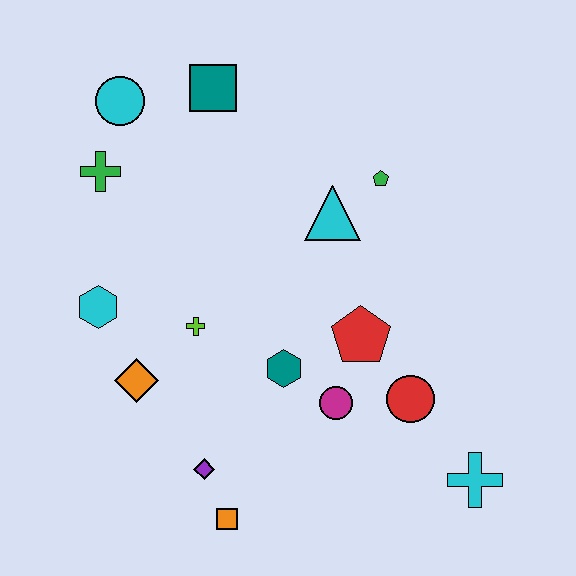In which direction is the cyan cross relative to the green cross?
The cyan cross is to the right of the green cross.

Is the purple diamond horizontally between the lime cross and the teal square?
Yes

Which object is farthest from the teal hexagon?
The cyan circle is farthest from the teal hexagon.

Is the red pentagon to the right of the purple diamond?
Yes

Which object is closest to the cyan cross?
The red circle is closest to the cyan cross.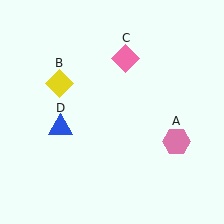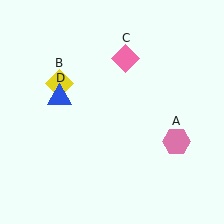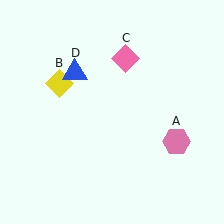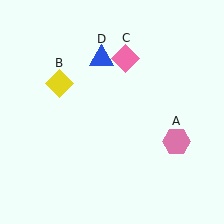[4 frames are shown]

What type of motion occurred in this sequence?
The blue triangle (object D) rotated clockwise around the center of the scene.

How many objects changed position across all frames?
1 object changed position: blue triangle (object D).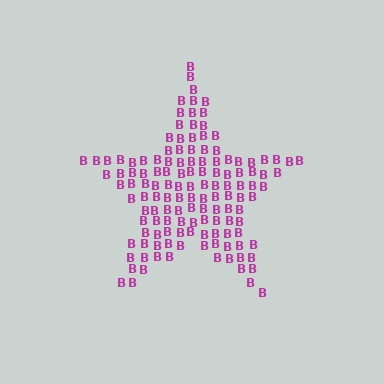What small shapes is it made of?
It is made of small letter B's.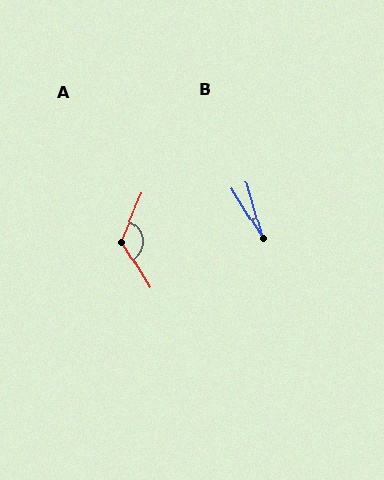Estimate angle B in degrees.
Approximately 16 degrees.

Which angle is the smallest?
B, at approximately 16 degrees.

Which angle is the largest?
A, at approximately 125 degrees.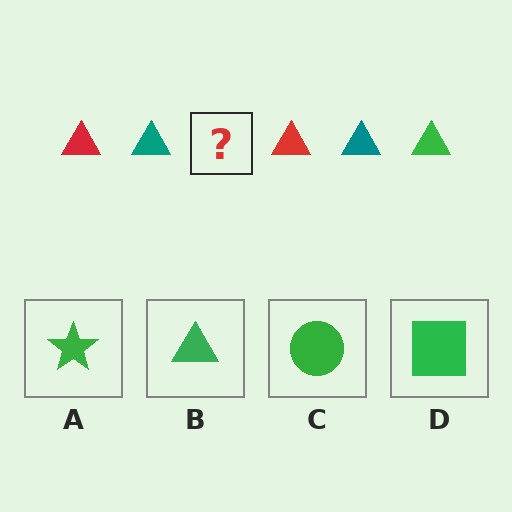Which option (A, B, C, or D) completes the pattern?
B.